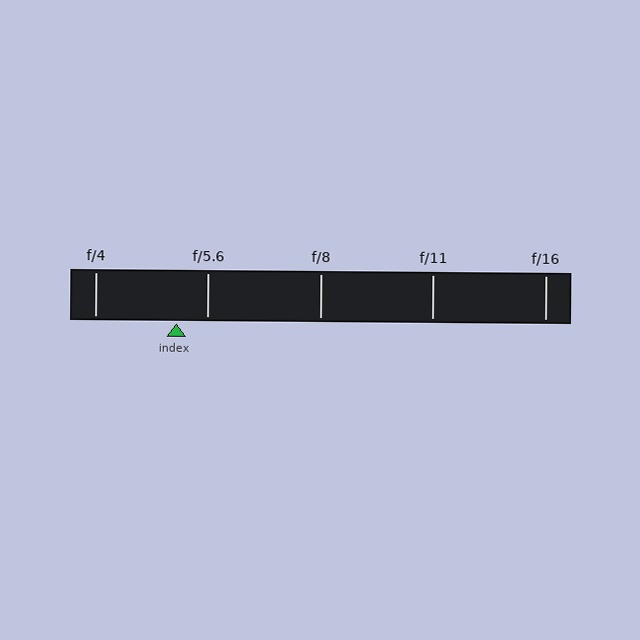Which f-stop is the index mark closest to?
The index mark is closest to f/5.6.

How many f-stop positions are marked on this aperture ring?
There are 5 f-stop positions marked.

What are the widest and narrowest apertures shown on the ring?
The widest aperture shown is f/4 and the narrowest is f/16.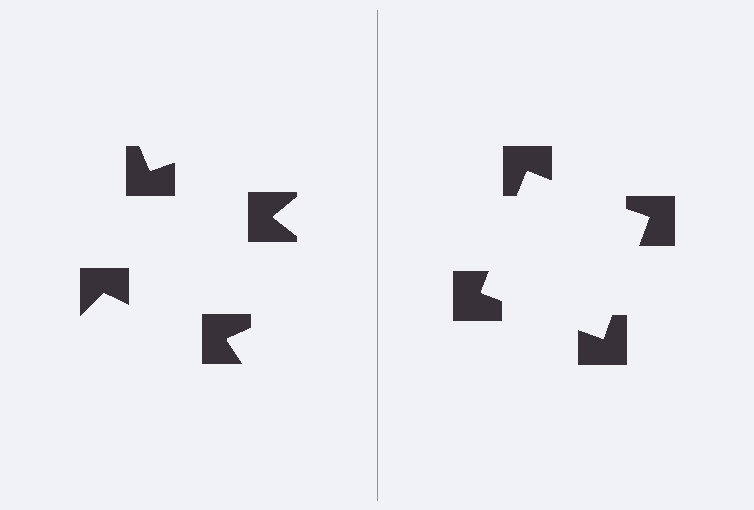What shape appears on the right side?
An illusory square.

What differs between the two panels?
The notched squares are positioned identically on both sides; only the wedge orientations differ. On the right they align to a square; on the left they are misaligned.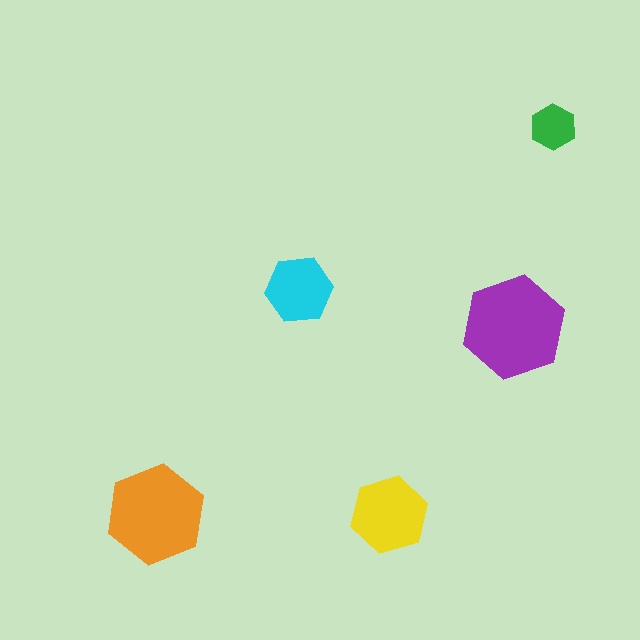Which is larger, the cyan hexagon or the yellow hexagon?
The yellow one.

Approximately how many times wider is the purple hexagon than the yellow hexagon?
About 1.5 times wider.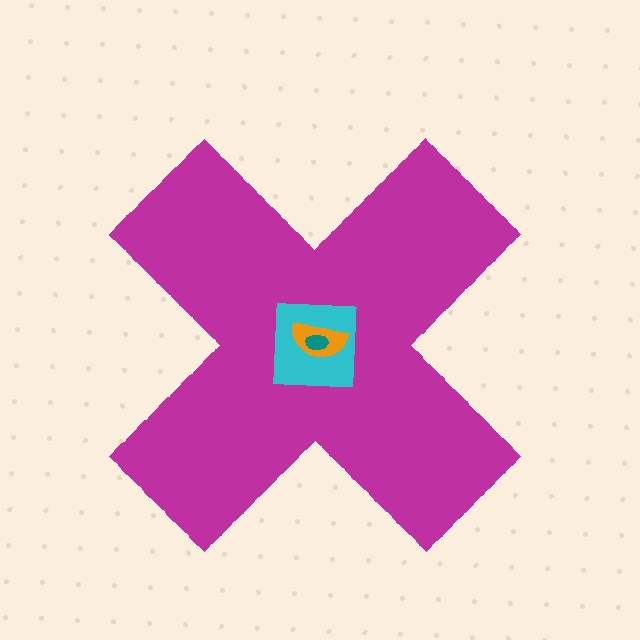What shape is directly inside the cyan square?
The orange semicircle.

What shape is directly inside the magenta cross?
The cyan square.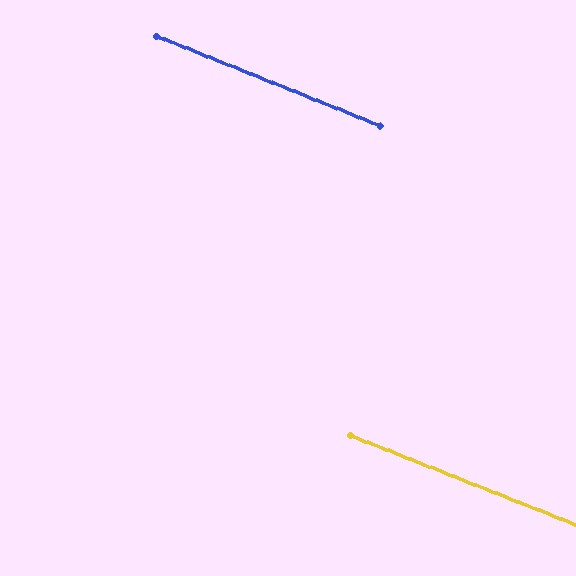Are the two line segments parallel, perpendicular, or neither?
Parallel — their directions differ by only 0.1°.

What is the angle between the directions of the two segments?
Approximately 0 degrees.